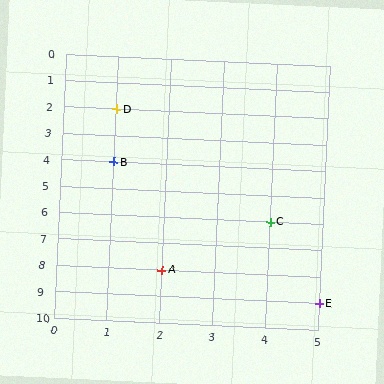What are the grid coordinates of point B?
Point B is at grid coordinates (1, 4).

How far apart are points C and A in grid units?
Points C and A are 2 columns and 2 rows apart (about 2.8 grid units diagonally).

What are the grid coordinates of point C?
Point C is at grid coordinates (4, 6).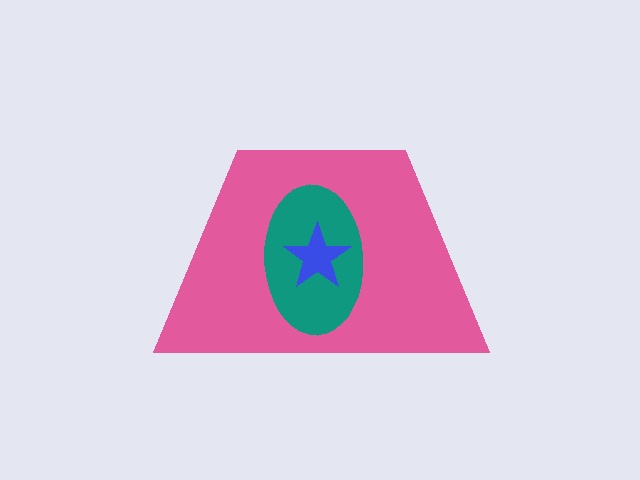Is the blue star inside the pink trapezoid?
Yes.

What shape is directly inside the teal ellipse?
The blue star.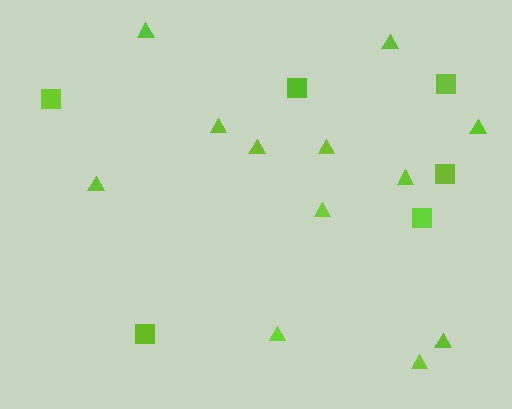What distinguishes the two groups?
There are 2 groups: one group of triangles (12) and one group of squares (6).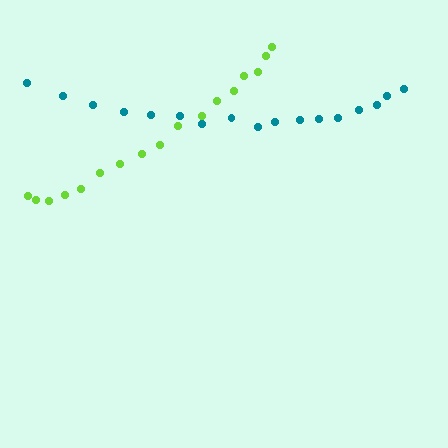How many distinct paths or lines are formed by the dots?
There are 2 distinct paths.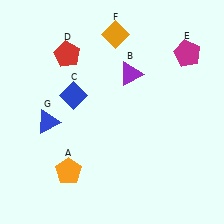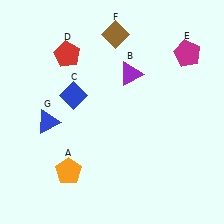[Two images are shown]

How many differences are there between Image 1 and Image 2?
There is 1 difference between the two images.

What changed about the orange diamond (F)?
In Image 1, F is orange. In Image 2, it changed to brown.